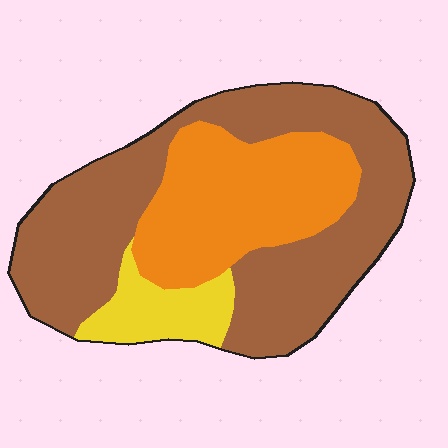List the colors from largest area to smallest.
From largest to smallest: brown, orange, yellow.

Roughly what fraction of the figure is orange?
Orange covers roughly 30% of the figure.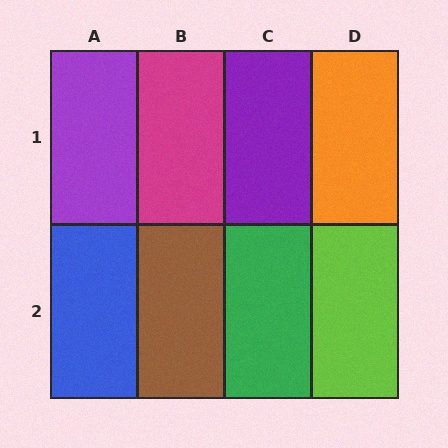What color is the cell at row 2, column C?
Green.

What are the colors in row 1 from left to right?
Purple, magenta, purple, orange.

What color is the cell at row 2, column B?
Brown.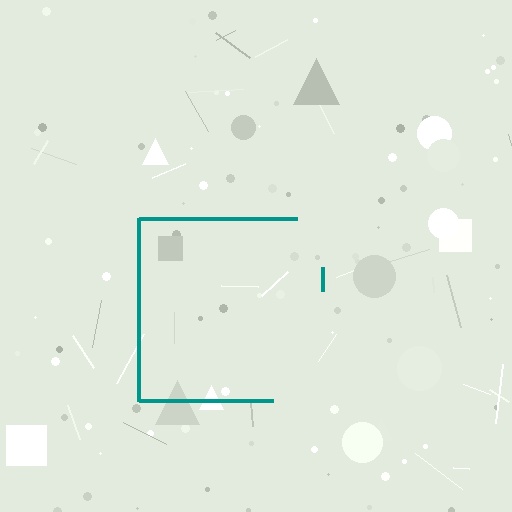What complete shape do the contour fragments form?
The contour fragments form a square.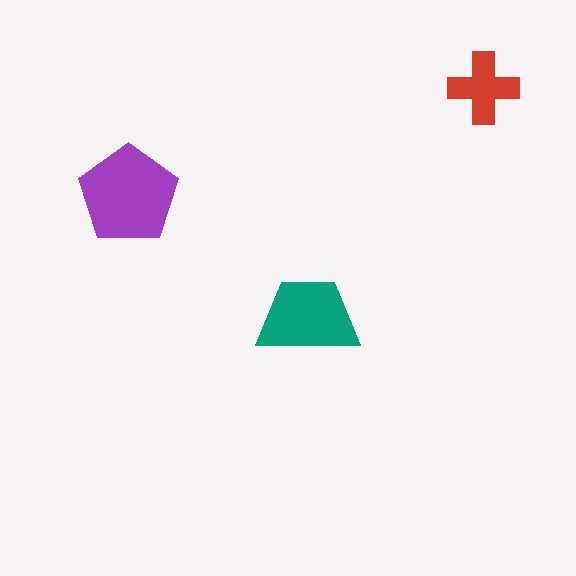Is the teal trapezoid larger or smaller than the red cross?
Larger.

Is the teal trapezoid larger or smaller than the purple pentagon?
Smaller.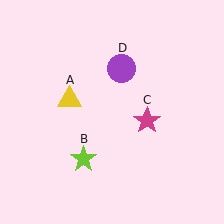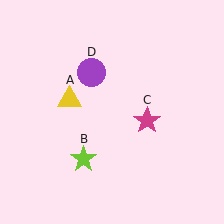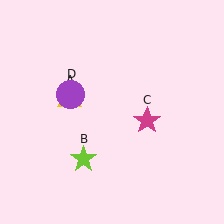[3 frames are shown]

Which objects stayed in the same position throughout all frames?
Yellow triangle (object A) and lime star (object B) and magenta star (object C) remained stationary.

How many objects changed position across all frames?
1 object changed position: purple circle (object D).